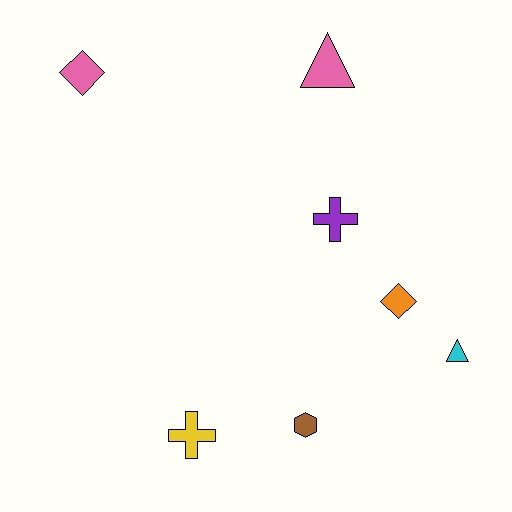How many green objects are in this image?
There are no green objects.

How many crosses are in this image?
There are 2 crosses.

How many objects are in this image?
There are 7 objects.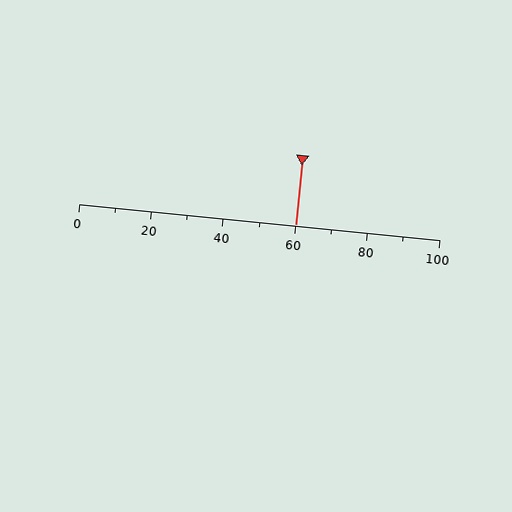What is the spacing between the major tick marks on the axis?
The major ticks are spaced 20 apart.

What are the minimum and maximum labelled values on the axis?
The axis runs from 0 to 100.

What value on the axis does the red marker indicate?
The marker indicates approximately 60.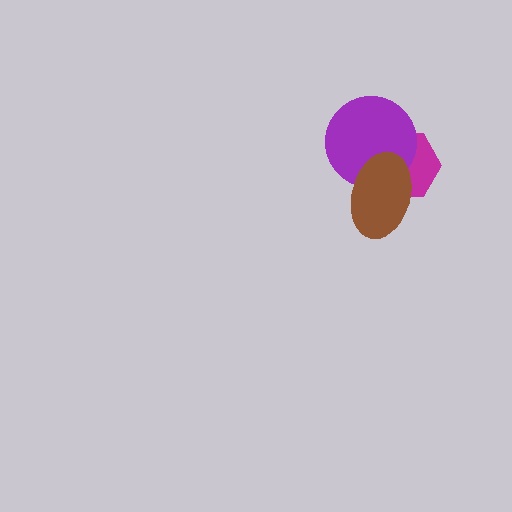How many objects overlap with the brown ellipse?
2 objects overlap with the brown ellipse.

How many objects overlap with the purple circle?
2 objects overlap with the purple circle.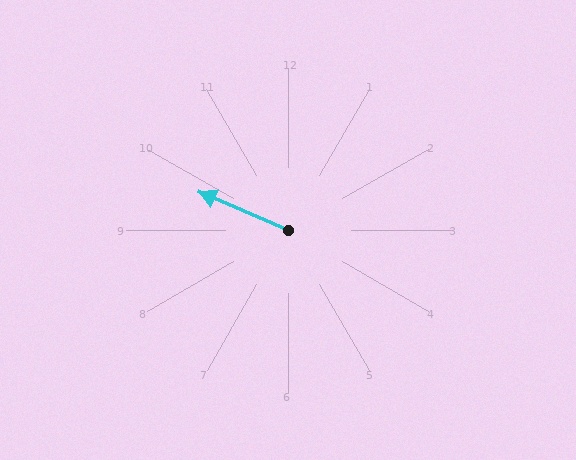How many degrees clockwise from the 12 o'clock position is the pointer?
Approximately 293 degrees.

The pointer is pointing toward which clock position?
Roughly 10 o'clock.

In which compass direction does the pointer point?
Northwest.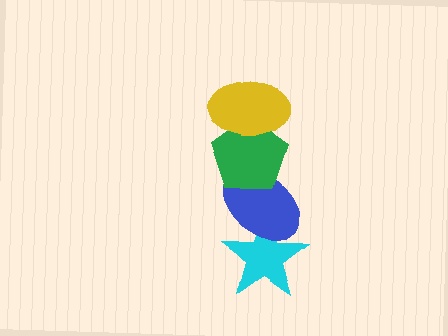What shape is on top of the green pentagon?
The yellow ellipse is on top of the green pentagon.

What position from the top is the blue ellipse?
The blue ellipse is 3rd from the top.